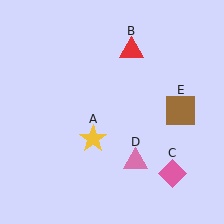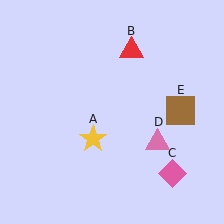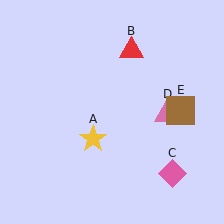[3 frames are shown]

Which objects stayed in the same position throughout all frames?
Yellow star (object A) and red triangle (object B) and pink diamond (object C) and brown square (object E) remained stationary.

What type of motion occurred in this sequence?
The pink triangle (object D) rotated counterclockwise around the center of the scene.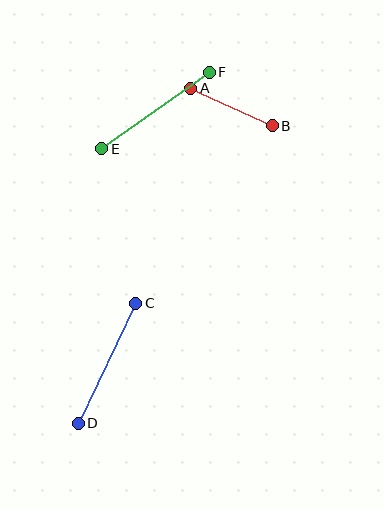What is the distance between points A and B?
The distance is approximately 90 pixels.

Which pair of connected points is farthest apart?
Points C and D are farthest apart.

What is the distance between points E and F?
The distance is approximately 132 pixels.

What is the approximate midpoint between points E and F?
The midpoint is at approximately (155, 110) pixels.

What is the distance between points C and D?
The distance is approximately 133 pixels.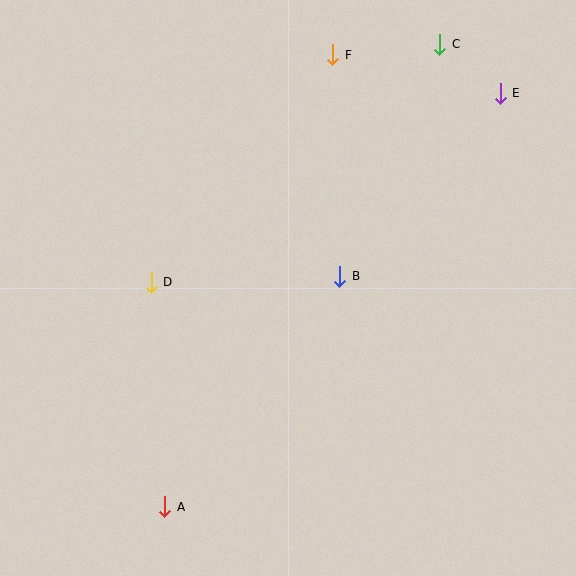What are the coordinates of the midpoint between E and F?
The midpoint between E and F is at (417, 74).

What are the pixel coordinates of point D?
Point D is at (151, 282).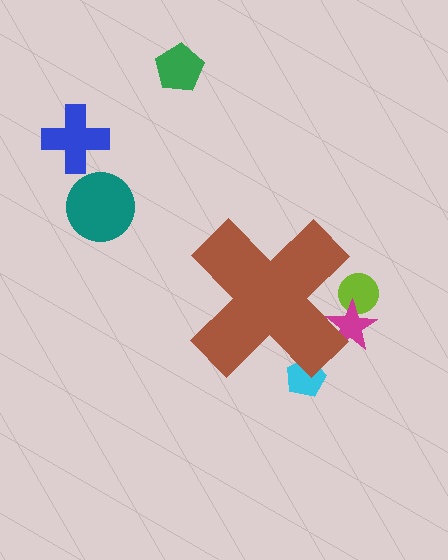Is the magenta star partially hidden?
Yes, the magenta star is partially hidden behind the brown cross.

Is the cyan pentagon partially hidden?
Yes, the cyan pentagon is partially hidden behind the brown cross.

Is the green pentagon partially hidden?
No, the green pentagon is fully visible.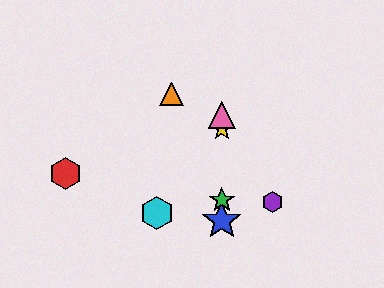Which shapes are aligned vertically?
The blue star, the green star, the yellow star, the pink triangle are aligned vertically.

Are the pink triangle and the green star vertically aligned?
Yes, both are at x≈222.